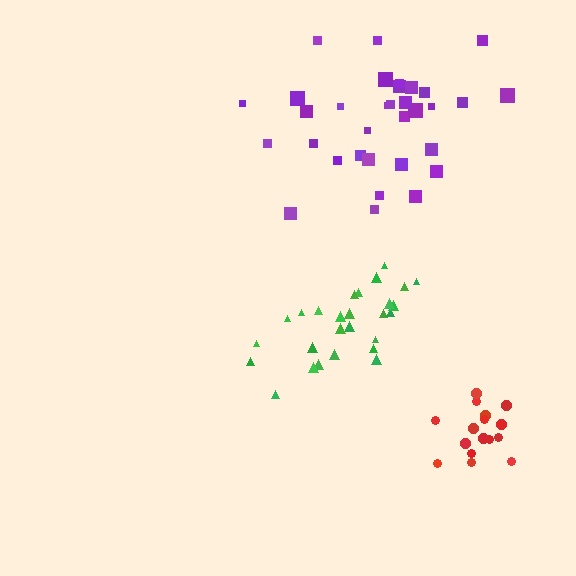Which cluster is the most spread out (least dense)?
Green.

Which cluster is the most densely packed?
Red.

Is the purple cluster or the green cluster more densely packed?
Purple.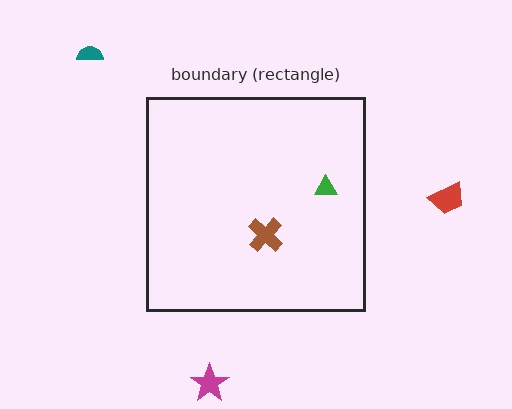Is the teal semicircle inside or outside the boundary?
Outside.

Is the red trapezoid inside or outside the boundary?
Outside.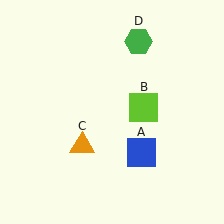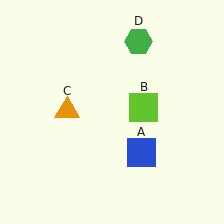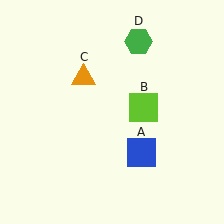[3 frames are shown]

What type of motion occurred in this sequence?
The orange triangle (object C) rotated clockwise around the center of the scene.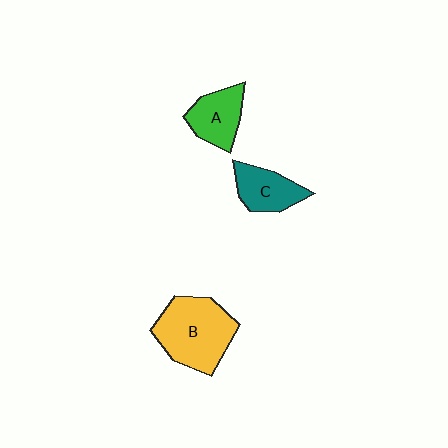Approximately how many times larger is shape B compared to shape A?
Approximately 1.8 times.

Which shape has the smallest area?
Shape C (teal).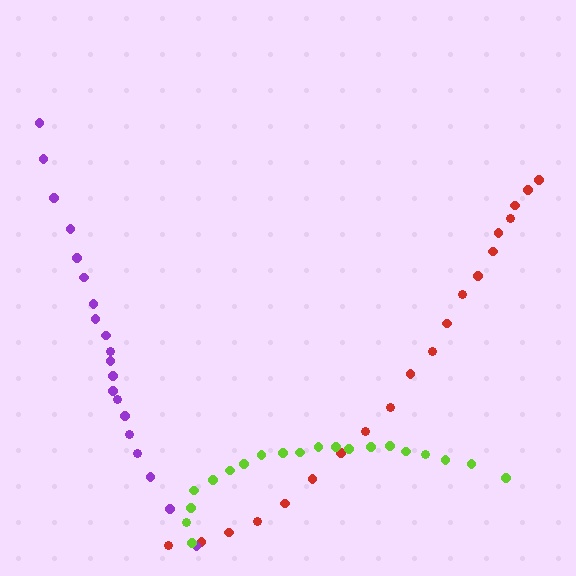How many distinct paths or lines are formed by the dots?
There are 3 distinct paths.